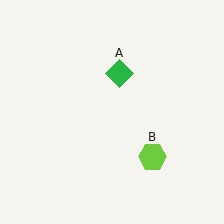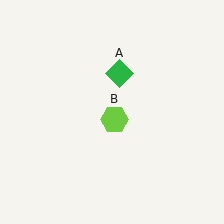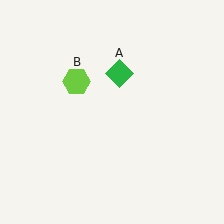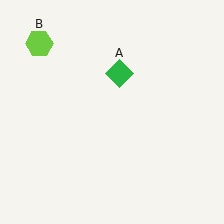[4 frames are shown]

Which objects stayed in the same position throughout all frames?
Green diamond (object A) remained stationary.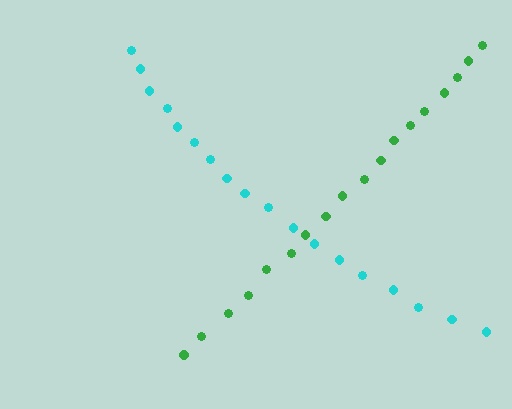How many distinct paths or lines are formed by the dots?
There are 2 distinct paths.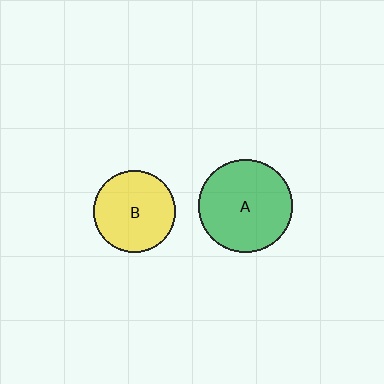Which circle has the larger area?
Circle A (green).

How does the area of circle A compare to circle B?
Approximately 1.3 times.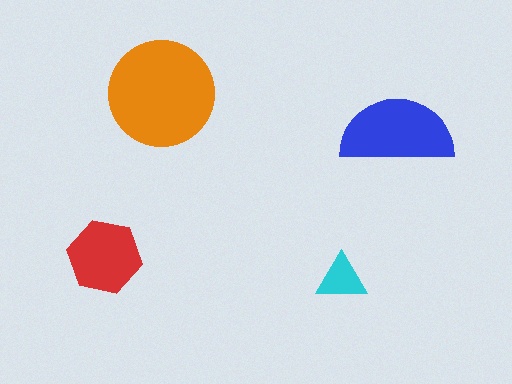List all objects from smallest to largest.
The cyan triangle, the red hexagon, the blue semicircle, the orange circle.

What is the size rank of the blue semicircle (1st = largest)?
2nd.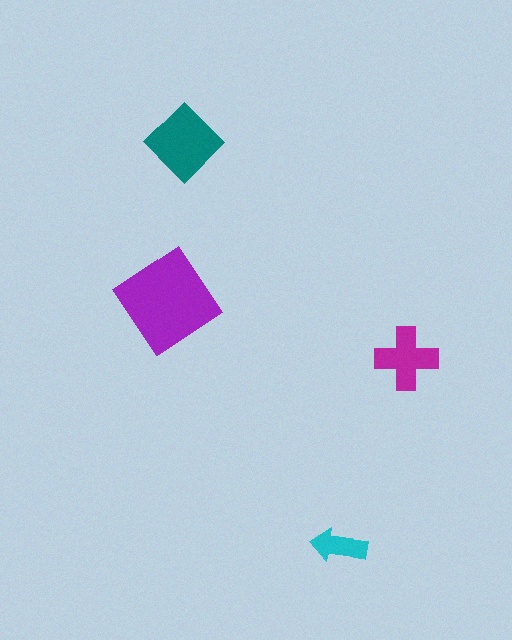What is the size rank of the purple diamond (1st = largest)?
1st.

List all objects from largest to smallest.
The purple diamond, the teal diamond, the magenta cross, the cyan arrow.